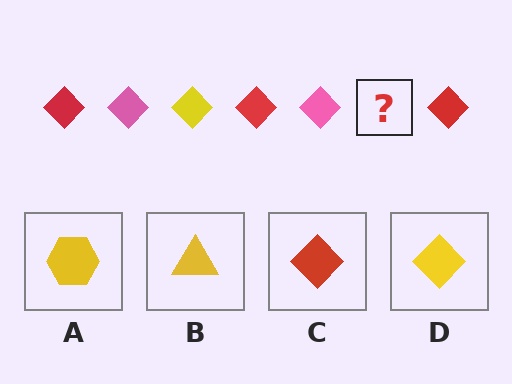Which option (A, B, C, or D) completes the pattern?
D.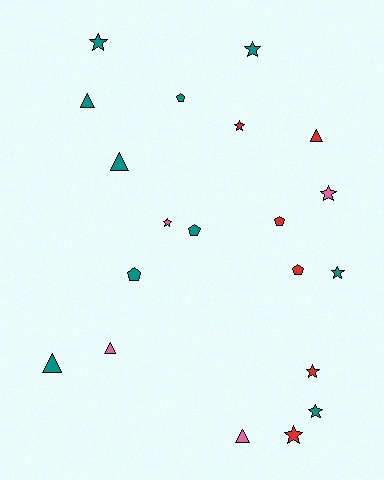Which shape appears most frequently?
Star, with 9 objects.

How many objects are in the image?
There are 20 objects.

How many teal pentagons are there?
There are 3 teal pentagons.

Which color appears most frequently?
Teal, with 10 objects.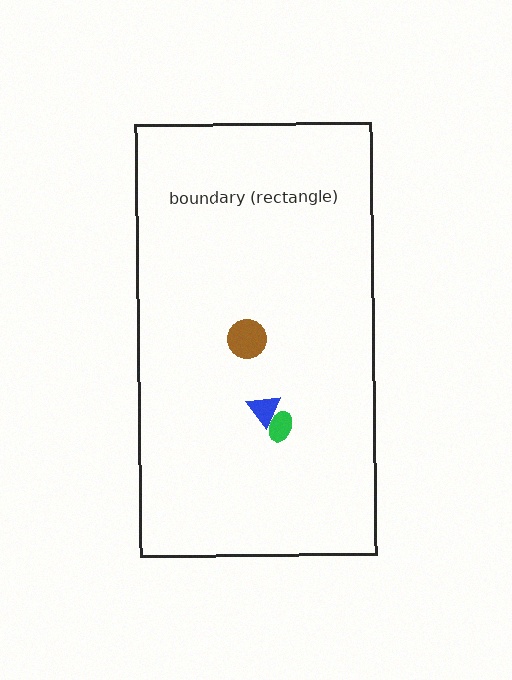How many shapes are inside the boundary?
3 inside, 0 outside.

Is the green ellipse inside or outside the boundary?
Inside.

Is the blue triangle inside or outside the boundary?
Inside.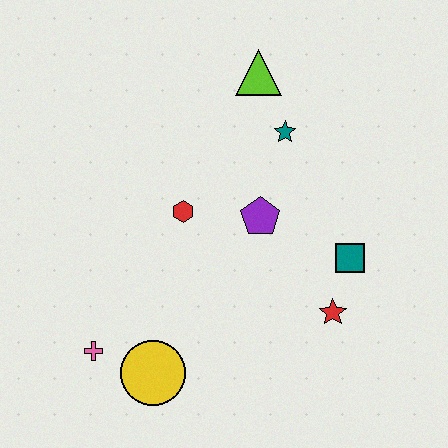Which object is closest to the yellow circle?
The pink cross is closest to the yellow circle.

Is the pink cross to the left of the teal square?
Yes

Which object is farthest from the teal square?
The pink cross is farthest from the teal square.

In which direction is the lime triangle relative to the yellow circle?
The lime triangle is above the yellow circle.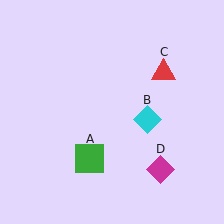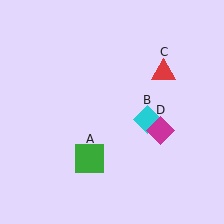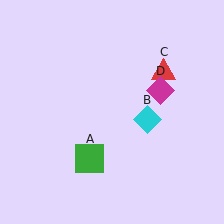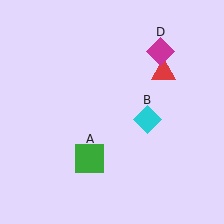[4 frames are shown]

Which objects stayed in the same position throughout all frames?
Green square (object A) and cyan diamond (object B) and red triangle (object C) remained stationary.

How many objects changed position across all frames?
1 object changed position: magenta diamond (object D).